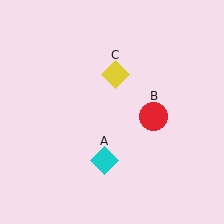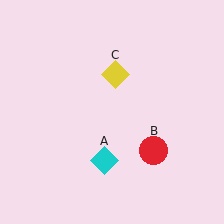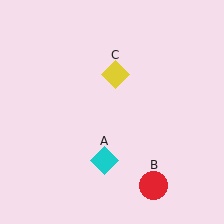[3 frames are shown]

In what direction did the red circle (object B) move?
The red circle (object B) moved down.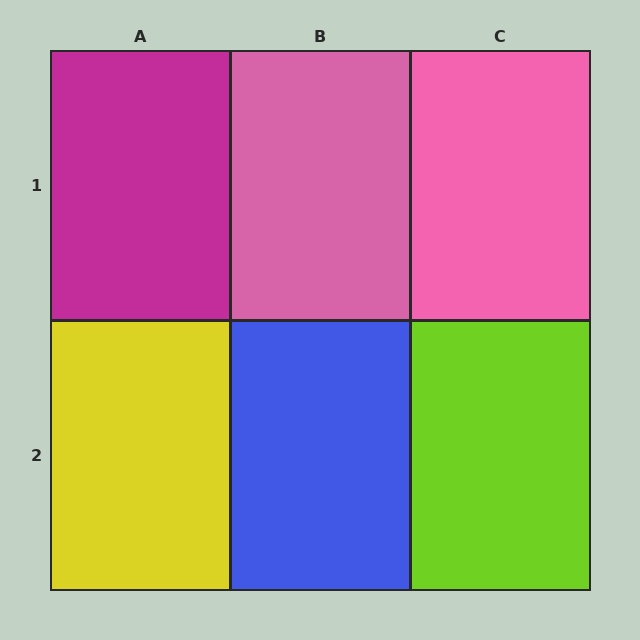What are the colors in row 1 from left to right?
Magenta, pink, pink.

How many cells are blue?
1 cell is blue.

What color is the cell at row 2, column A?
Yellow.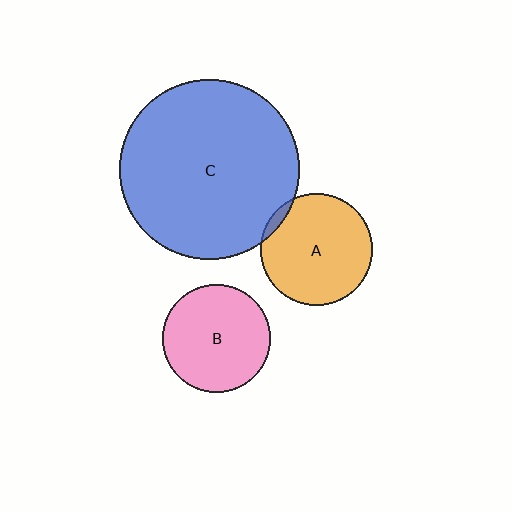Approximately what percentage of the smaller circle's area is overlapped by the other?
Approximately 5%.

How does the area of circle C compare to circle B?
Approximately 2.7 times.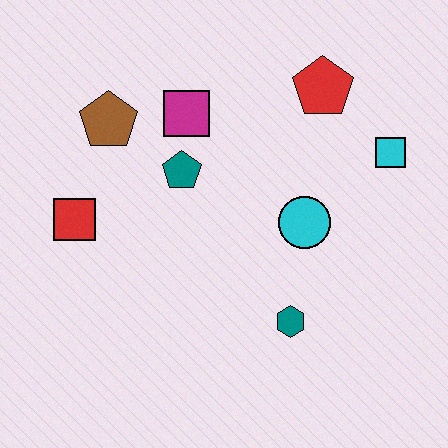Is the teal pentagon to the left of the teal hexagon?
Yes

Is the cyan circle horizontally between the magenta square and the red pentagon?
Yes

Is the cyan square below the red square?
No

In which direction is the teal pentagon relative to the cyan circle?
The teal pentagon is to the left of the cyan circle.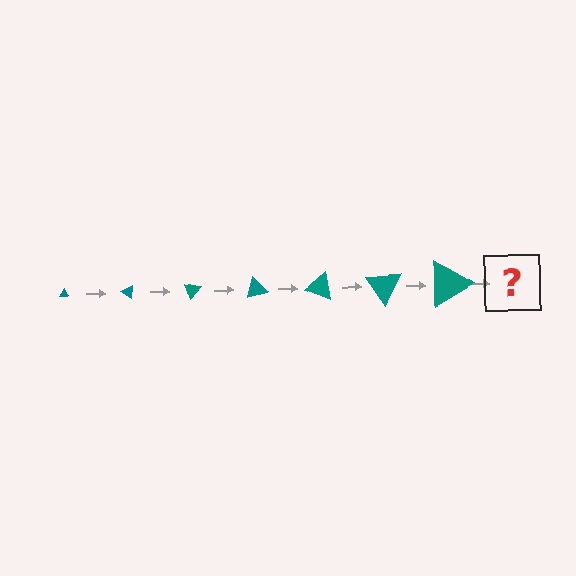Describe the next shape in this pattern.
It should be a triangle, larger than the previous one and rotated 245 degrees from the start.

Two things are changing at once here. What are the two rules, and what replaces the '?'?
The two rules are that the triangle grows larger each step and it rotates 35 degrees each step. The '?' should be a triangle, larger than the previous one and rotated 245 degrees from the start.